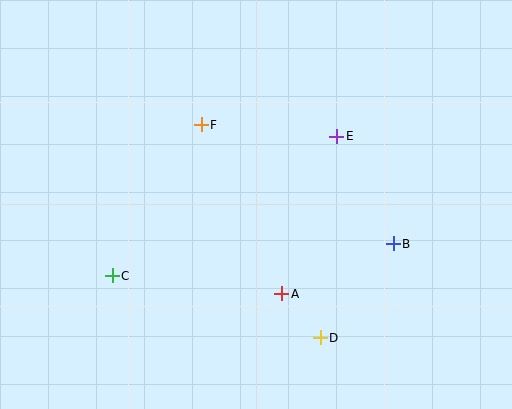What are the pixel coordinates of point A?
Point A is at (282, 294).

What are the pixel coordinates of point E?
Point E is at (337, 136).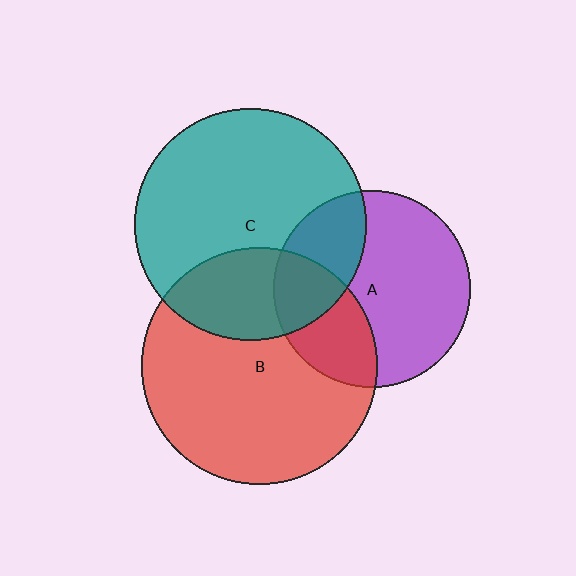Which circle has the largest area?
Circle B (red).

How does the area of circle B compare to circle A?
Approximately 1.4 times.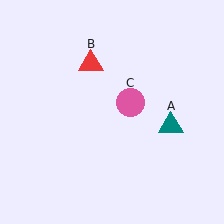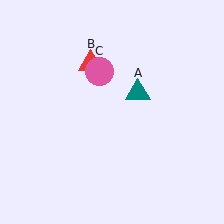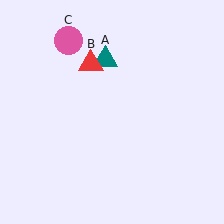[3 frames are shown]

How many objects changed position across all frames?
2 objects changed position: teal triangle (object A), pink circle (object C).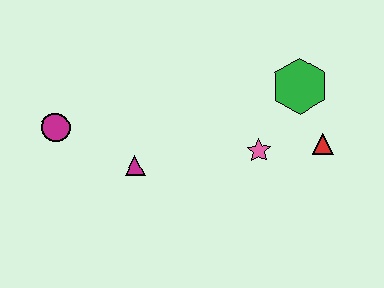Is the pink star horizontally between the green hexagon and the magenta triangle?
Yes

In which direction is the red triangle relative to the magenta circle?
The red triangle is to the right of the magenta circle.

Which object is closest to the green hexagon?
The red triangle is closest to the green hexagon.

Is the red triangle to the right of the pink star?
Yes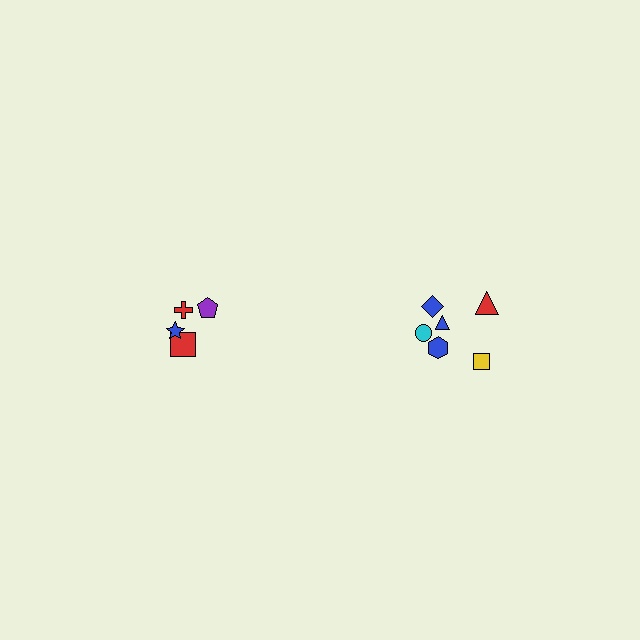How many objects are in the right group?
There are 6 objects.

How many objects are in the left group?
There are 4 objects.